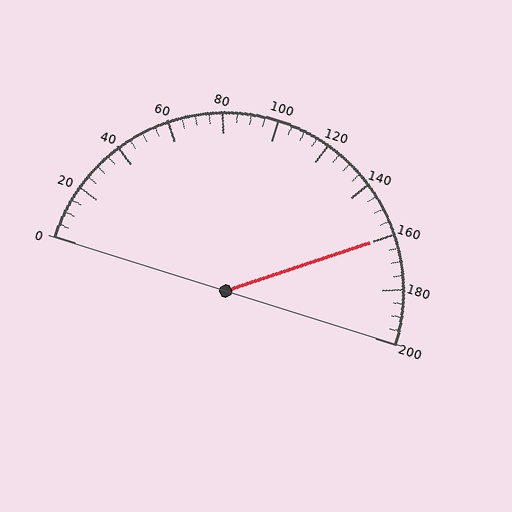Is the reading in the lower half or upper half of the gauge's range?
The reading is in the upper half of the range (0 to 200).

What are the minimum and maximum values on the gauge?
The gauge ranges from 0 to 200.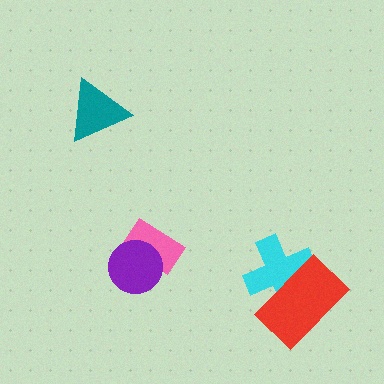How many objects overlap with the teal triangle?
0 objects overlap with the teal triangle.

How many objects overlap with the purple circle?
1 object overlaps with the purple circle.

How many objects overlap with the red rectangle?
1 object overlaps with the red rectangle.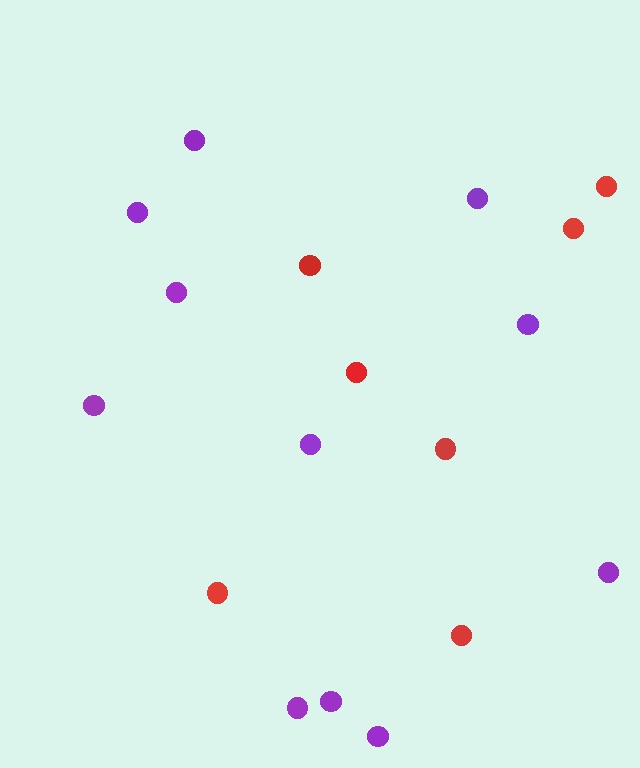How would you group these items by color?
There are 2 groups: one group of red circles (7) and one group of purple circles (11).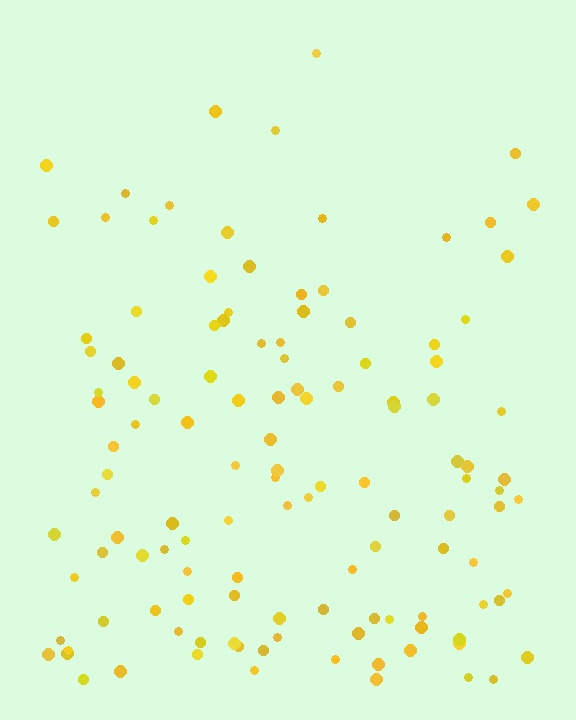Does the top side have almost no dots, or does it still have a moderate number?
Still a moderate number, just noticeably fewer than the bottom.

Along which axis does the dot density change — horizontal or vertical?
Vertical.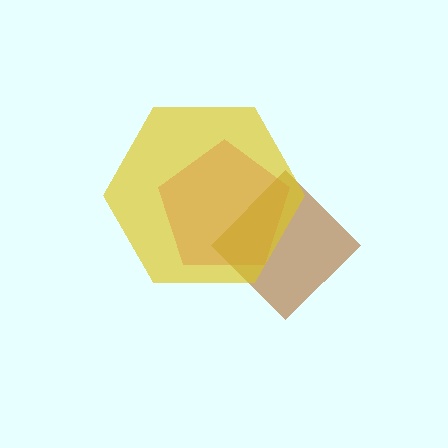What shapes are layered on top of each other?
The layered shapes are: a pink pentagon, a brown diamond, a yellow hexagon.